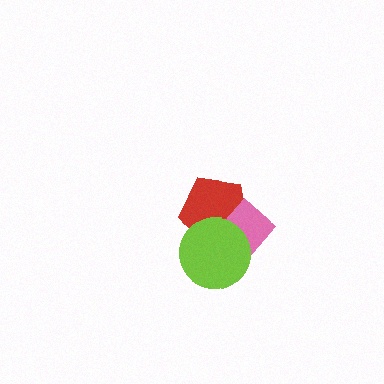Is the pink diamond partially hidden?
Yes, it is partially covered by another shape.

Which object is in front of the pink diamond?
The lime circle is in front of the pink diamond.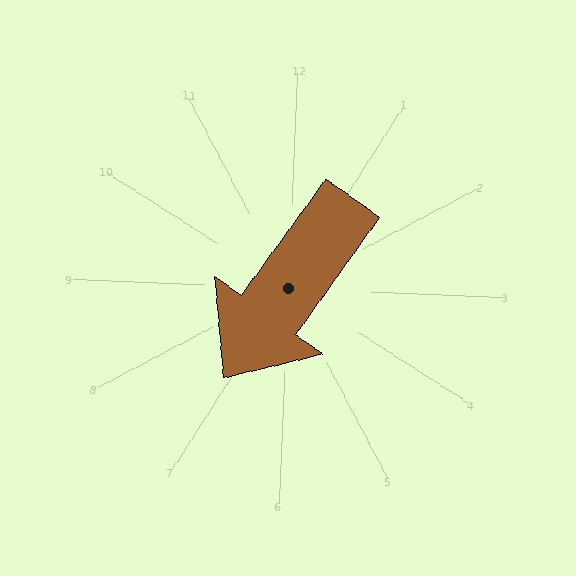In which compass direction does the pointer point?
Southwest.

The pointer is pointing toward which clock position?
Roughly 7 o'clock.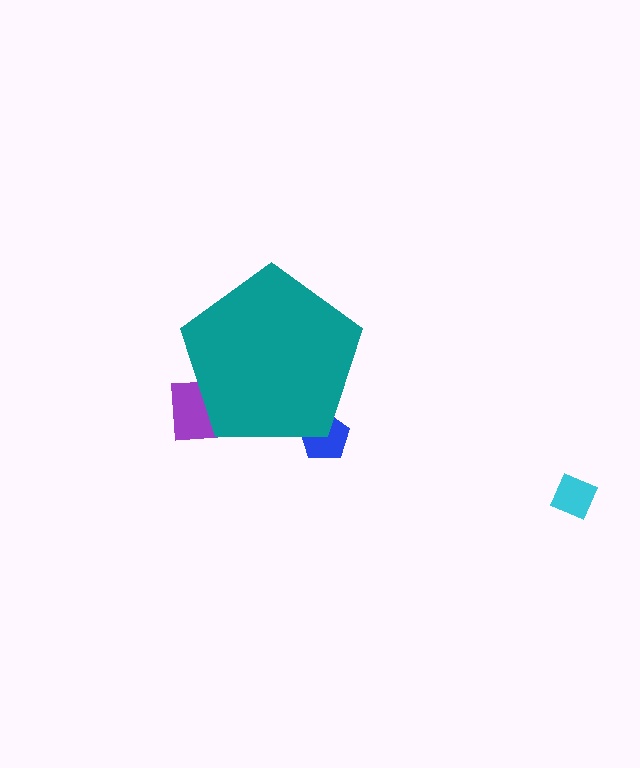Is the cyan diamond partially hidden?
No, the cyan diamond is fully visible.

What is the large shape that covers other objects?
A teal pentagon.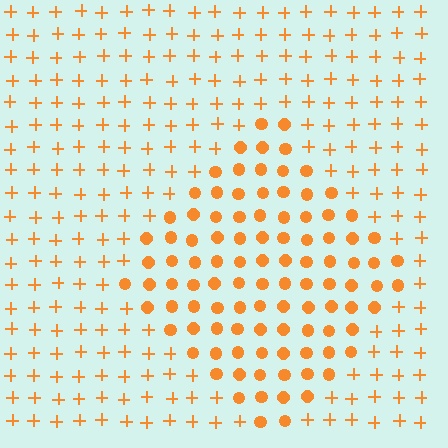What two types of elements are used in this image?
The image uses circles inside the diamond region and plus signs outside it.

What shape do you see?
I see a diamond.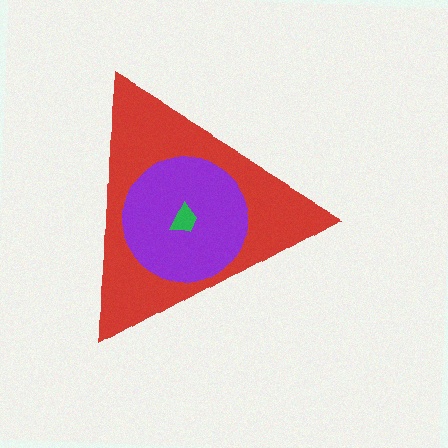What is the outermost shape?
The red triangle.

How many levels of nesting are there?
3.